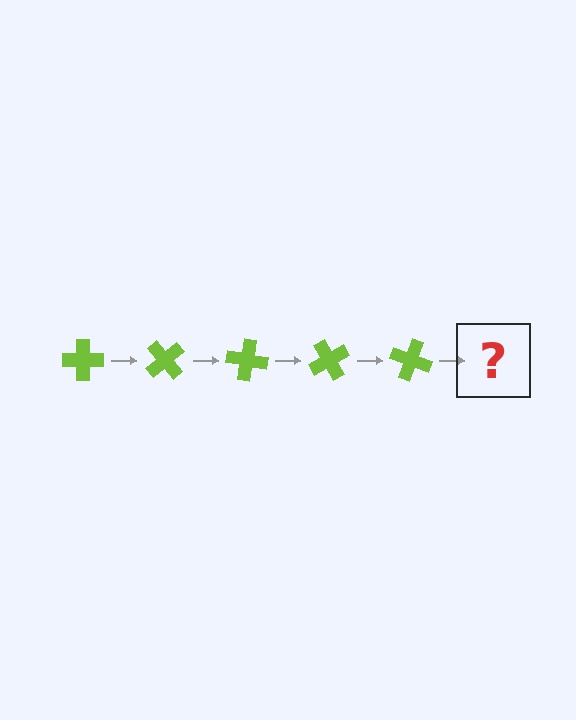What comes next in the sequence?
The next element should be a lime cross rotated 250 degrees.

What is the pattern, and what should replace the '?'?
The pattern is that the cross rotates 50 degrees each step. The '?' should be a lime cross rotated 250 degrees.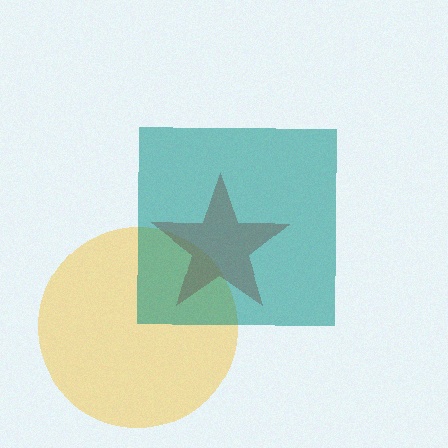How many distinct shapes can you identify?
There are 3 distinct shapes: a yellow circle, a red star, a teal square.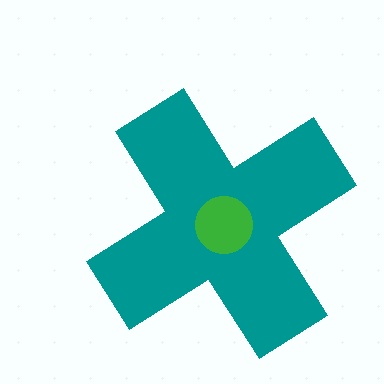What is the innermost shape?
The green circle.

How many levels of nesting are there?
2.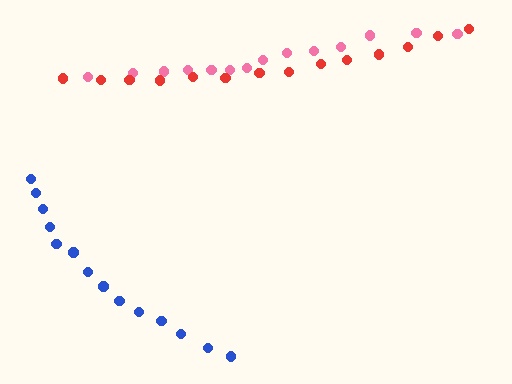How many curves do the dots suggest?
There are 3 distinct paths.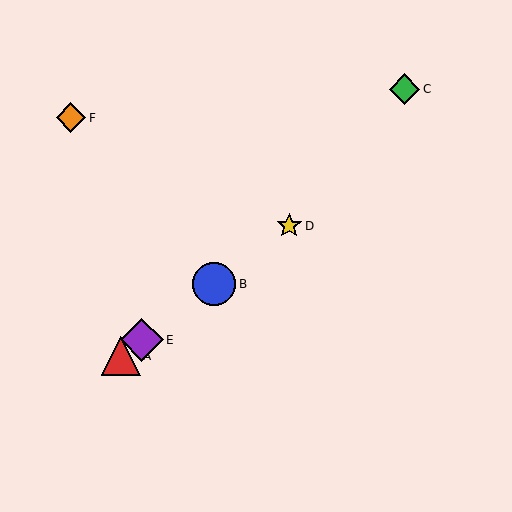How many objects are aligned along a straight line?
4 objects (A, B, D, E) are aligned along a straight line.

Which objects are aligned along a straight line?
Objects A, B, D, E are aligned along a straight line.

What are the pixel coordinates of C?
Object C is at (405, 89).